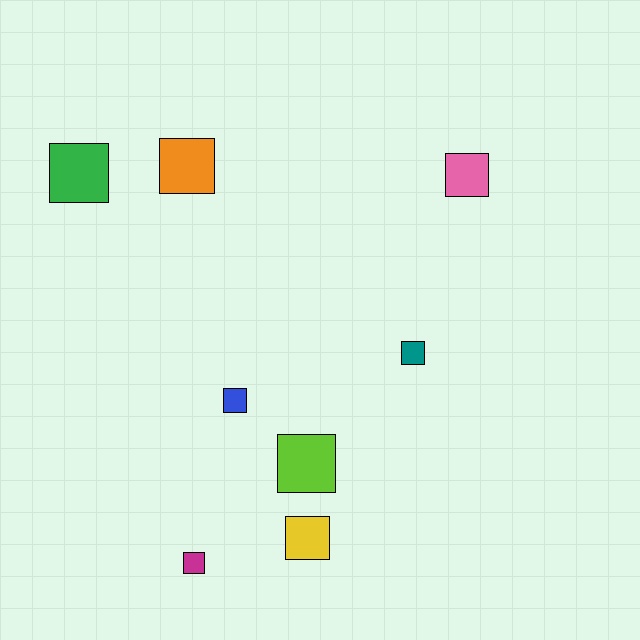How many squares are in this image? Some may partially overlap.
There are 8 squares.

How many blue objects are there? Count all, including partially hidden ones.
There is 1 blue object.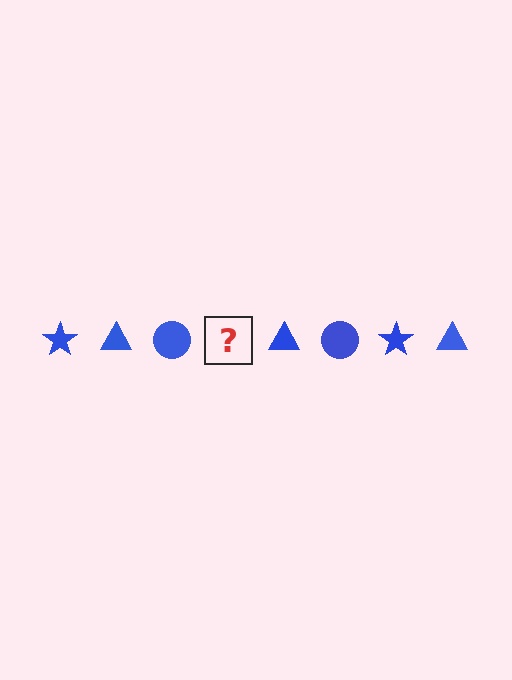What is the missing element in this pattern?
The missing element is a blue star.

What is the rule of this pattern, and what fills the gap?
The rule is that the pattern cycles through star, triangle, circle shapes in blue. The gap should be filled with a blue star.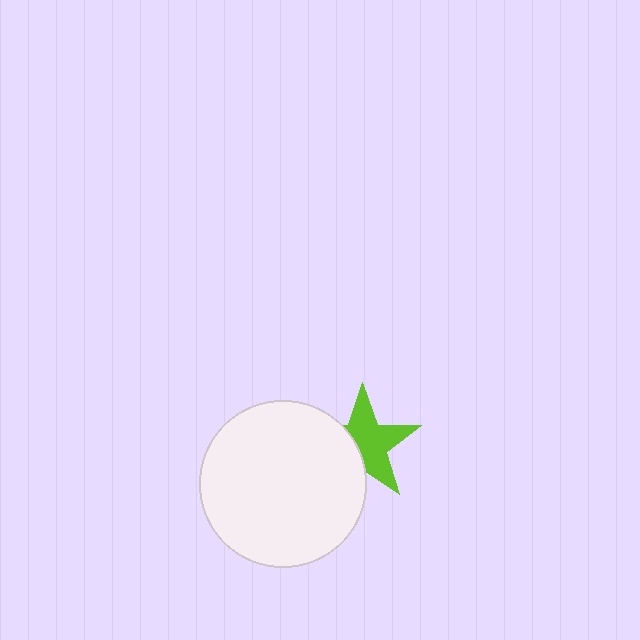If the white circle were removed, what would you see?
You would see the complete lime star.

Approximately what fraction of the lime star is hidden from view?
Roughly 37% of the lime star is hidden behind the white circle.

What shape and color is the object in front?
The object in front is a white circle.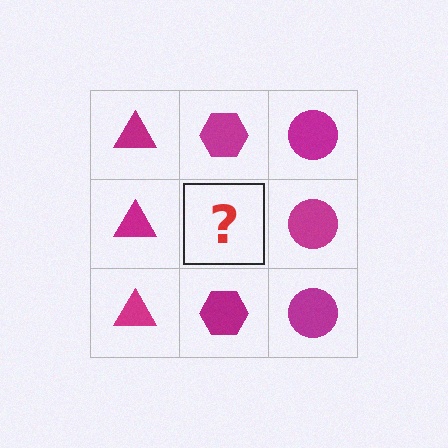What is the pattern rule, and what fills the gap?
The rule is that each column has a consistent shape. The gap should be filled with a magenta hexagon.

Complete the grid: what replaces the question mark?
The question mark should be replaced with a magenta hexagon.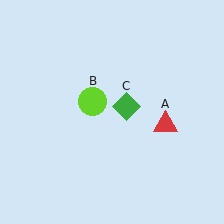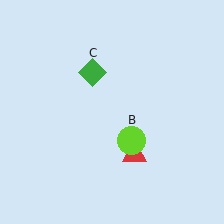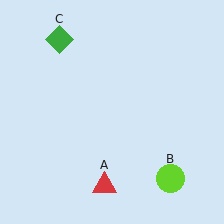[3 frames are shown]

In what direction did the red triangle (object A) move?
The red triangle (object A) moved down and to the left.